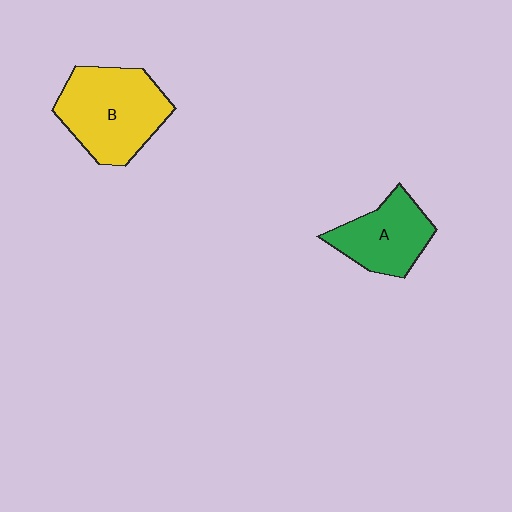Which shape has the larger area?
Shape B (yellow).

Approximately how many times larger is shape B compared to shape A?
Approximately 1.5 times.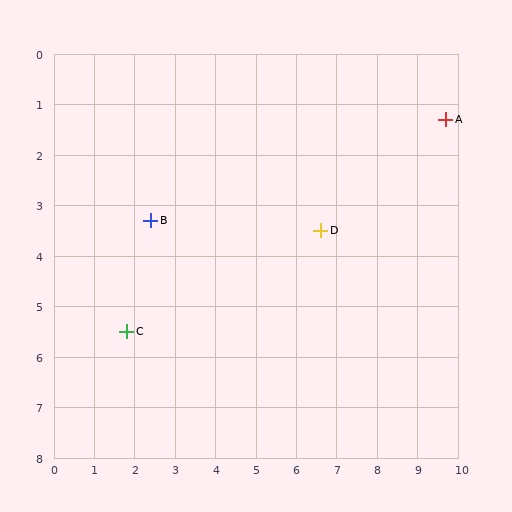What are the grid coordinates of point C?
Point C is at approximately (1.8, 5.5).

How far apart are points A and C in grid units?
Points A and C are about 8.9 grid units apart.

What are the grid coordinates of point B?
Point B is at approximately (2.4, 3.3).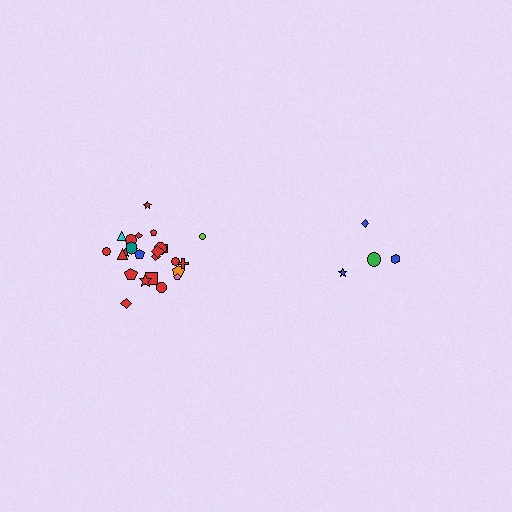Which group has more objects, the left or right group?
The left group.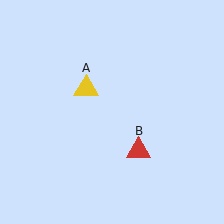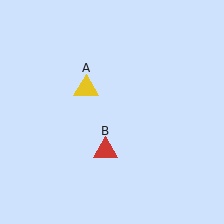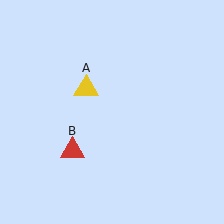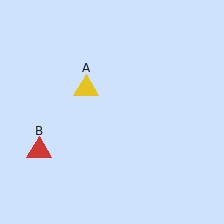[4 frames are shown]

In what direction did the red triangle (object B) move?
The red triangle (object B) moved left.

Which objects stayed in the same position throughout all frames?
Yellow triangle (object A) remained stationary.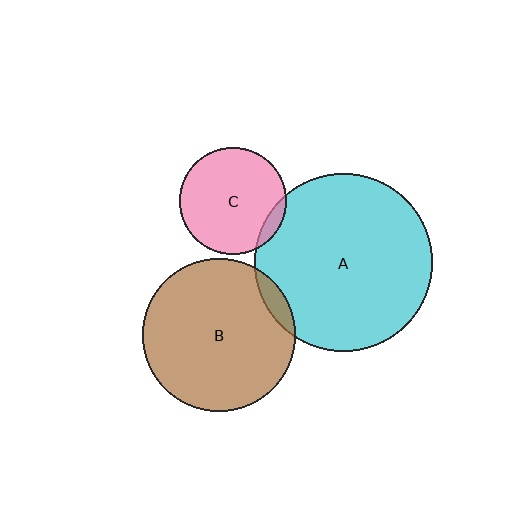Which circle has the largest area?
Circle A (cyan).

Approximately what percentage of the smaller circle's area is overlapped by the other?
Approximately 10%.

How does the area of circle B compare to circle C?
Approximately 2.1 times.